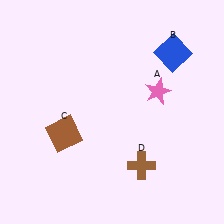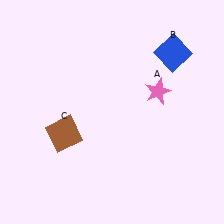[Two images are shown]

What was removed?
The brown cross (D) was removed in Image 2.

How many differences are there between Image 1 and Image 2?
There is 1 difference between the two images.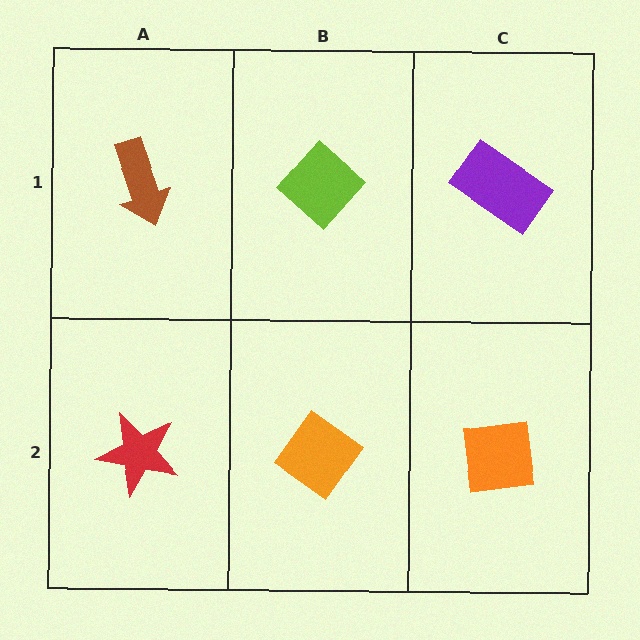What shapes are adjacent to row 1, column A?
A red star (row 2, column A), a lime diamond (row 1, column B).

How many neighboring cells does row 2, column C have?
2.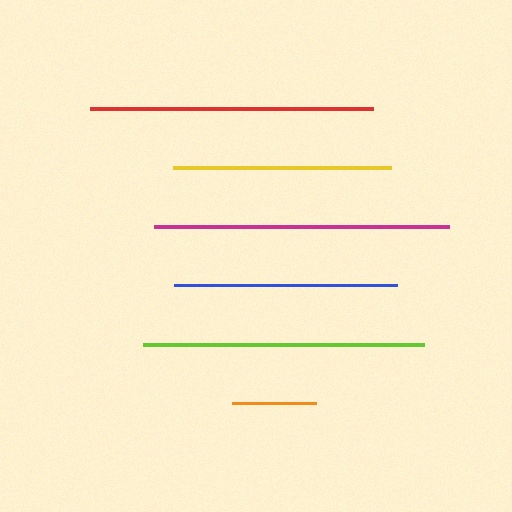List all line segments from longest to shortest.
From longest to shortest: magenta, red, lime, blue, yellow, orange.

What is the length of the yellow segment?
The yellow segment is approximately 218 pixels long.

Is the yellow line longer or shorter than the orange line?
The yellow line is longer than the orange line.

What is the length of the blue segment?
The blue segment is approximately 223 pixels long.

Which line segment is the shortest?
The orange line is the shortest at approximately 85 pixels.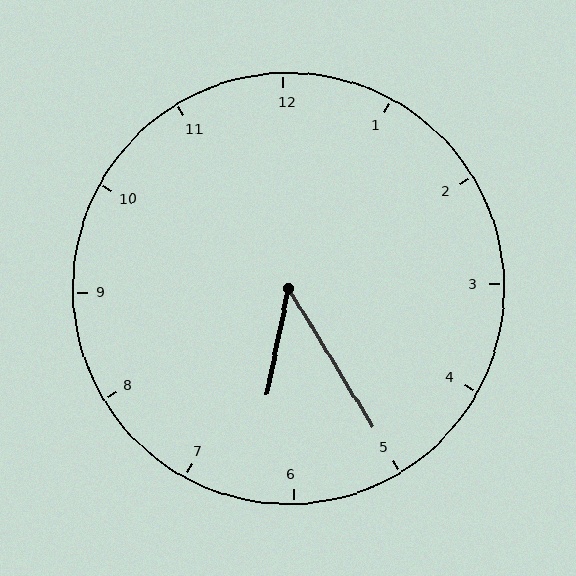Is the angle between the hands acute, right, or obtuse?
It is acute.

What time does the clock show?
6:25.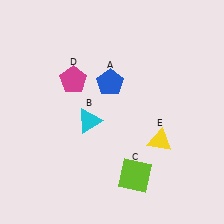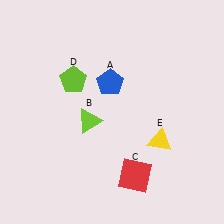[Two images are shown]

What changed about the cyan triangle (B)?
In Image 1, B is cyan. In Image 2, it changed to lime.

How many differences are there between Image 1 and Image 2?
There are 3 differences between the two images.